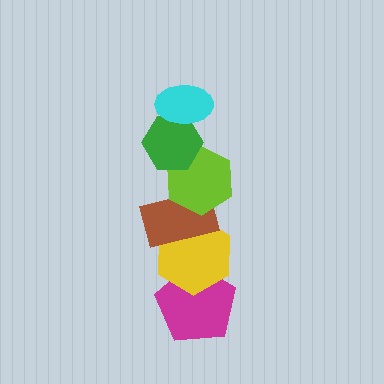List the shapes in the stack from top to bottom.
From top to bottom: the cyan ellipse, the green hexagon, the lime hexagon, the brown rectangle, the yellow hexagon, the magenta pentagon.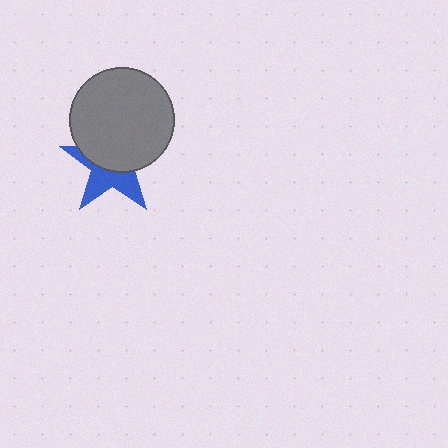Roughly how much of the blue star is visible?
A small part of it is visible (roughly 43%).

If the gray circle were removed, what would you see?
You would see the complete blue star.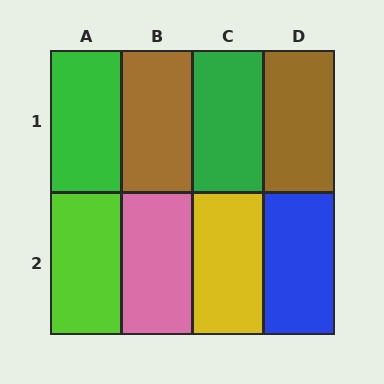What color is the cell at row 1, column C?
Green.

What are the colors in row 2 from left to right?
Lime, pink, yellow, blue.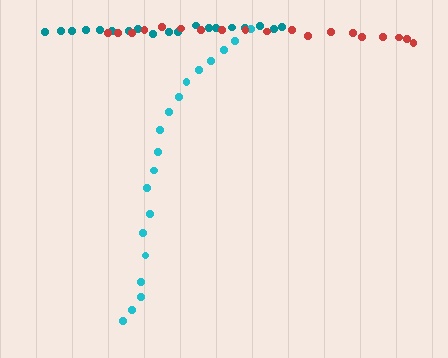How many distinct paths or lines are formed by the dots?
There are 3 distinct paths.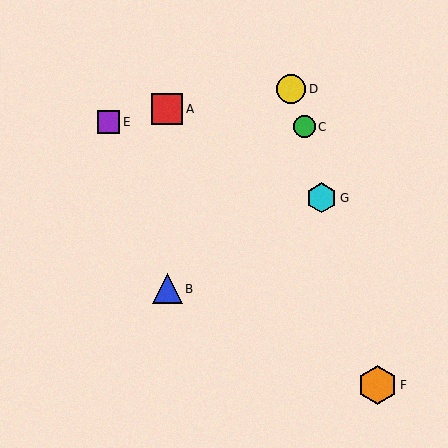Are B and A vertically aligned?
Yes, both are at x≈167.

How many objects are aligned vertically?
2 objects (A, B) are aligned vertically.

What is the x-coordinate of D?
Object D is at x≈291.